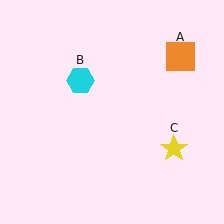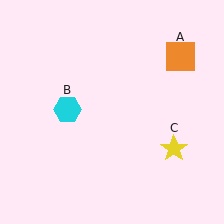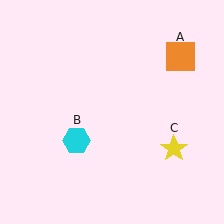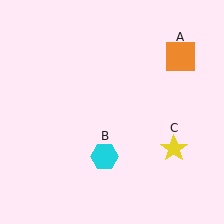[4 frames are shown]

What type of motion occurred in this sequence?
The cyan hexagon (object B) rotated counterclockwise around the center of the scene.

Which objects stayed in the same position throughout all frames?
Orange square (object A) and yellow star (object C) remained stationary.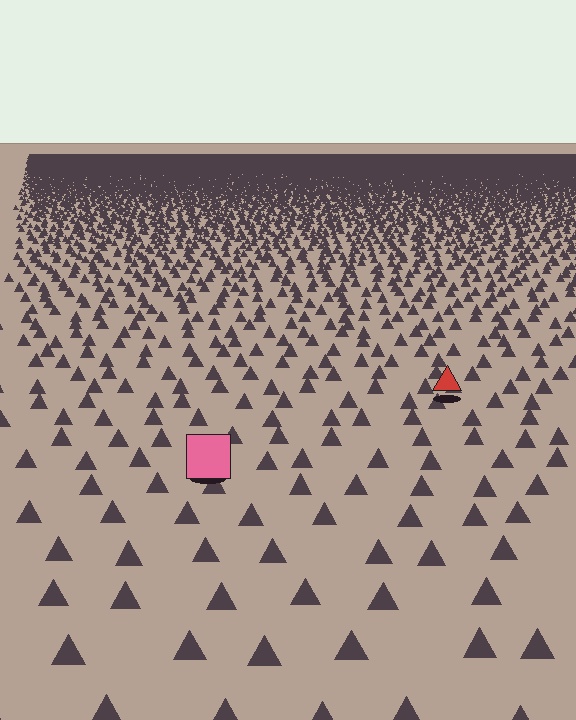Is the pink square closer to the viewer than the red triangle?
Yes. The pink square is closer — you can tell from the texture gradient: the ground texture is coarser near it.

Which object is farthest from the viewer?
The red triangle is farthest from the viewer. It appears smaller and the ground texture around it is denser.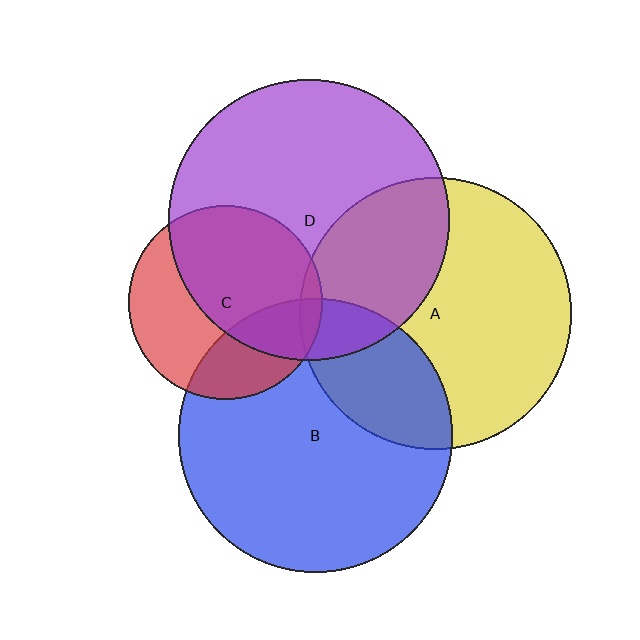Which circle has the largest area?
Circle D (purple).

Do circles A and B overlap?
Yes.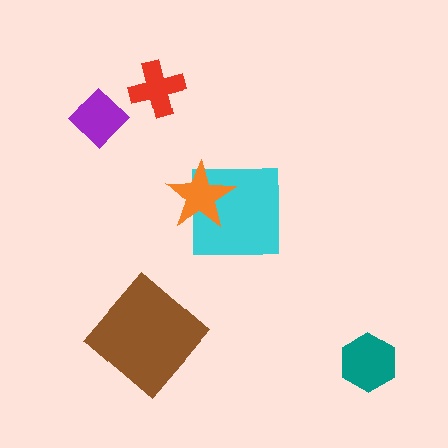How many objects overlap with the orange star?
1 object overlaps with the orange star.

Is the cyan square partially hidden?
Yes, it is partially covered by another shape.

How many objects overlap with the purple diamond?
0 objects overlap with the purple diamond.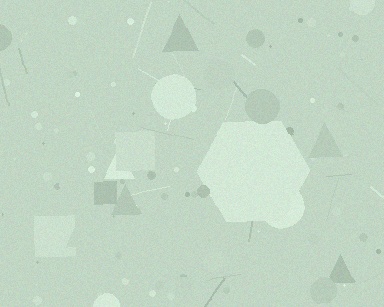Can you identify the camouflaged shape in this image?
The camouflaged shape is a hexagon.